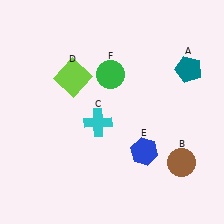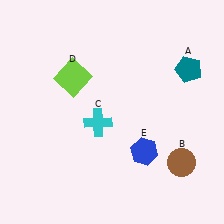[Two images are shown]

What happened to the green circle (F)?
The green circle (F) was removed in Image 2. It was in the top-left area of Image 1.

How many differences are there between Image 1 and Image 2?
There is 1 difference between the two images.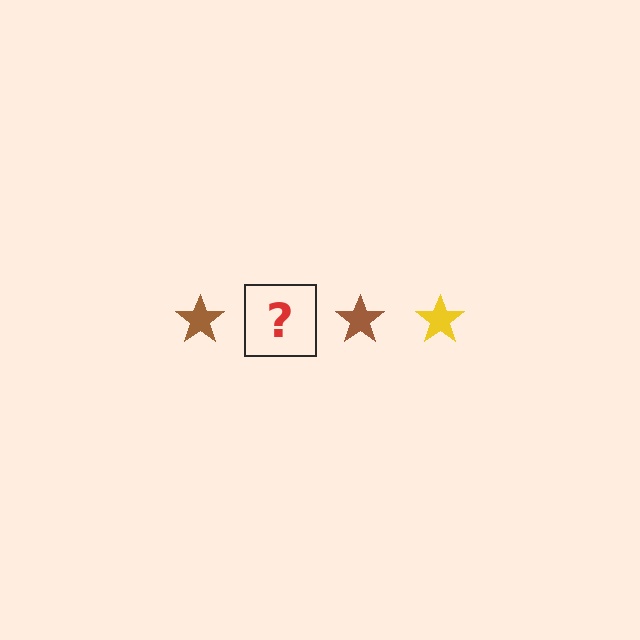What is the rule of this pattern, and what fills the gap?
The rule is that the pattern cycles through brown, yellow stars. The gap should be filled with a yellow star.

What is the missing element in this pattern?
The missing element is a yellow star.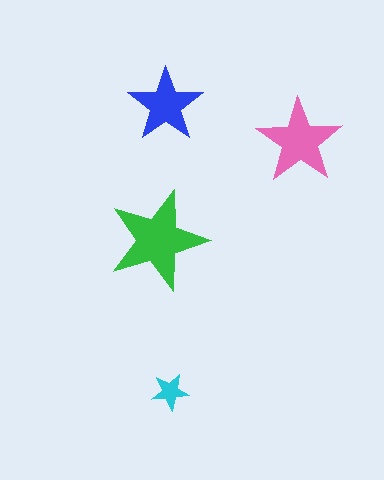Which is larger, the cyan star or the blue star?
The blue one.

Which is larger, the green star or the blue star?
The green one.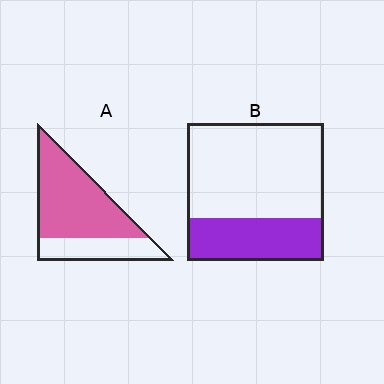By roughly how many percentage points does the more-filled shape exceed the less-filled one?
By roughly 40 percentage points (A over B).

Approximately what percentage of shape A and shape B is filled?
A is approximately 70% and B is approximately 30%.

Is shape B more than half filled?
No.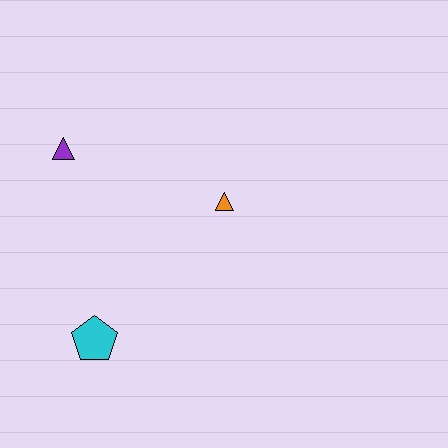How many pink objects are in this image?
There are no pink objects.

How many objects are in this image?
There are 3 objects.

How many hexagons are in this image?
There are no hexagons.